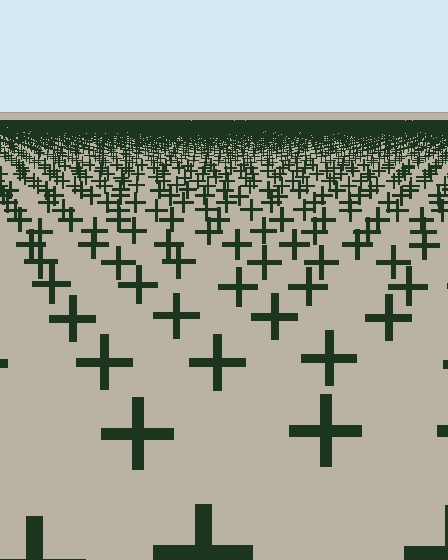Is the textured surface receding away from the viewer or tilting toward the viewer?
The surface is receding away from the viewer. Texture elements get smaller and denser toward the top.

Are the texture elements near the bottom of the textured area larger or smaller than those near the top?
Larger. Near the bottom, elements are closer to the viewer and appear at a bigger on-screen size.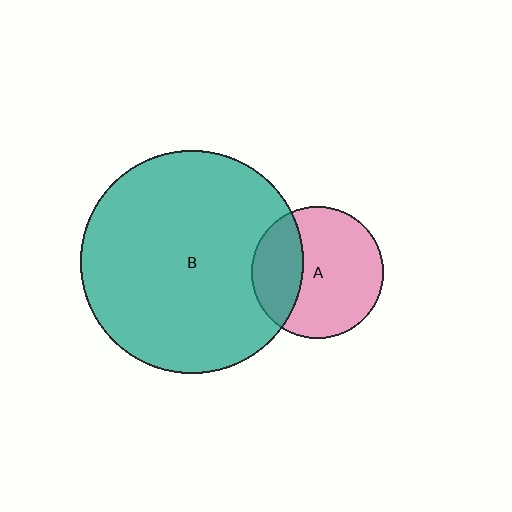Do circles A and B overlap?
Yes.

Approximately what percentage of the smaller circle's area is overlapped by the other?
Approximately 30%.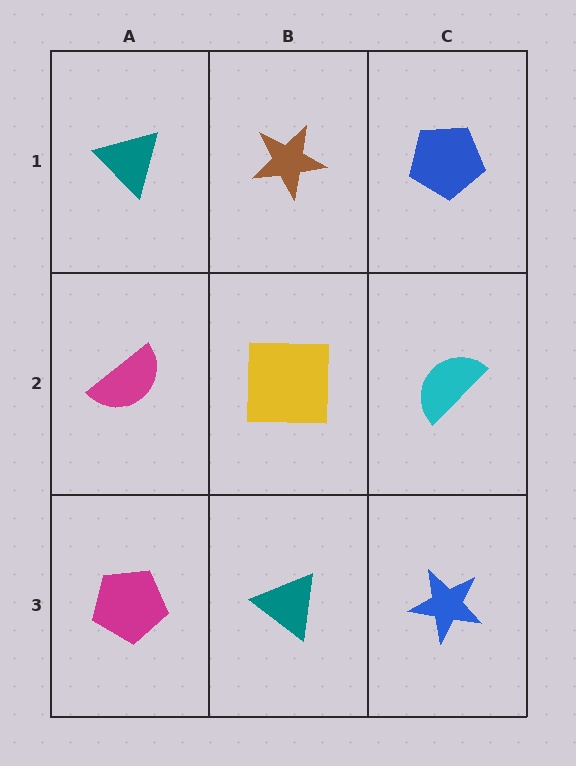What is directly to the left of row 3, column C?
A teal triangle.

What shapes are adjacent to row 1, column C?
A cyan semicircle (row 2, column C), a brown star (row 1, column B).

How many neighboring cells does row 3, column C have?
2.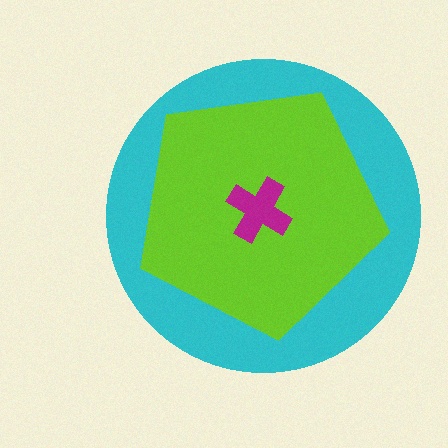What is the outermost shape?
The cyan circle.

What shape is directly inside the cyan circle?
The lime pentagon.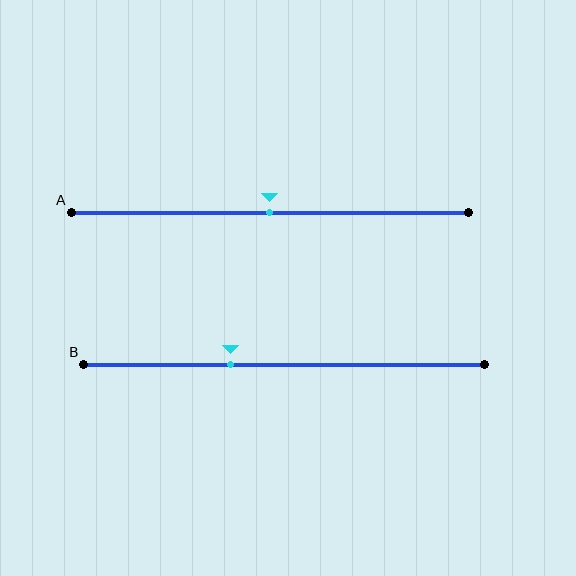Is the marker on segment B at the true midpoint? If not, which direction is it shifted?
No, the marker on segment B is shifted to the left by about 13% of the segment length.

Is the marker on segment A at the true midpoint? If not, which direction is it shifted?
Yes, the marker on segment A is at the true midpoint.